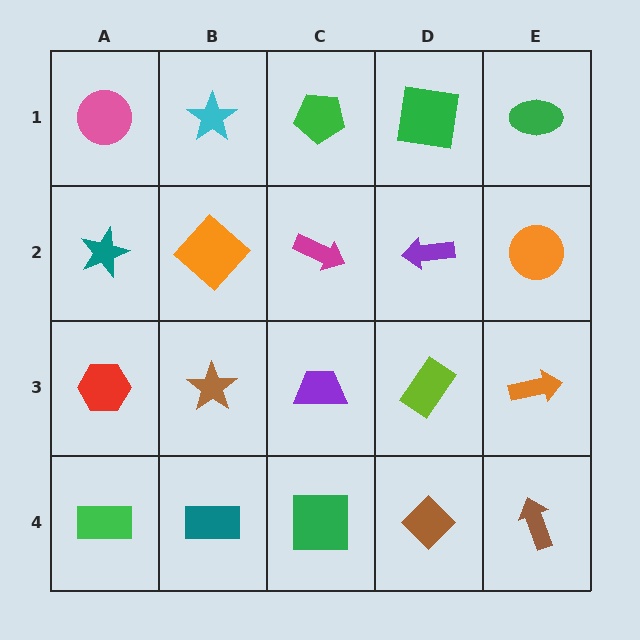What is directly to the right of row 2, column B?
A magenta arrow.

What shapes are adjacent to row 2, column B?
A cyan star (row 1, column B), a brown star (row 3, column B), a teal star (row 2, column A), a magenta arrow (row 2, column C).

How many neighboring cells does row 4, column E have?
2.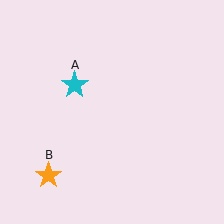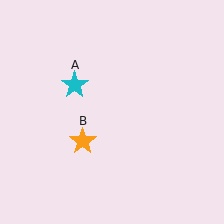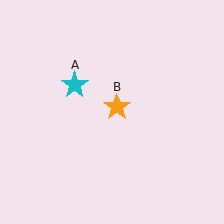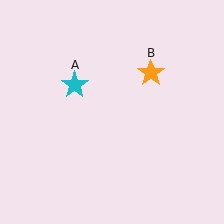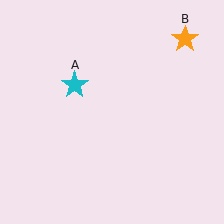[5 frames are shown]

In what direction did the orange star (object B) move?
The orange star (object B) moved up and to the right.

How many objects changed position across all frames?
1 object changed position: orange star (object B).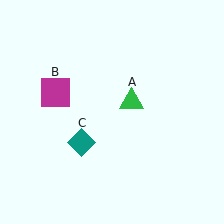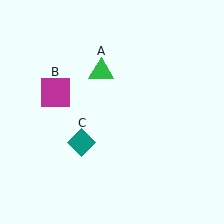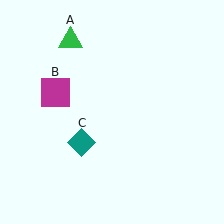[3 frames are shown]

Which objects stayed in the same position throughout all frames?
Magenta square (object B) and teal diamond (object C) remained stationary.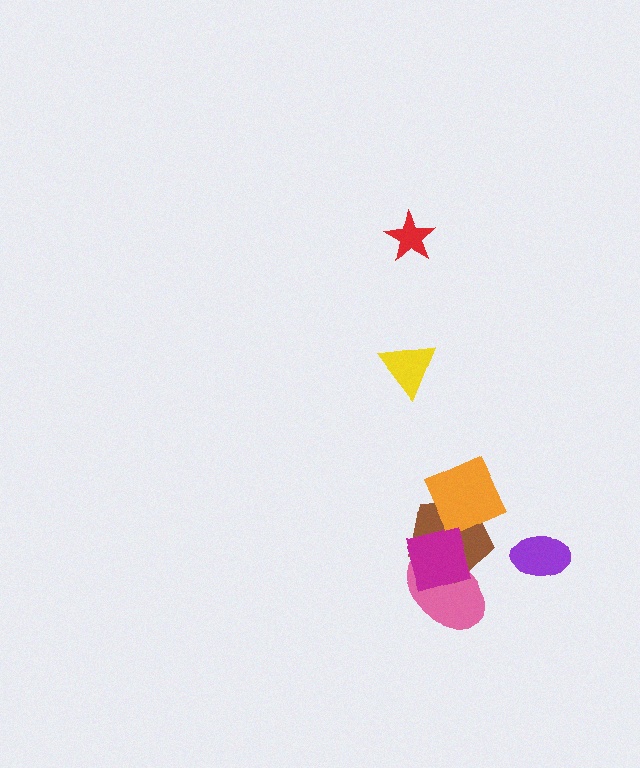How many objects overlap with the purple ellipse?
0 objects overlap with the purple ellipse.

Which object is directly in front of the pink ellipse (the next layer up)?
The brown pentagon is directly in front of the pink ellipse.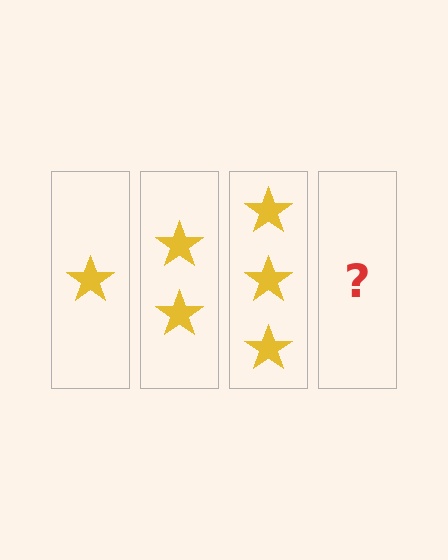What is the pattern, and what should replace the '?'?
The pattern is that each step adds one more star. The '?' should be 4 stars.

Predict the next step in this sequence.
The next step is 4 stars.